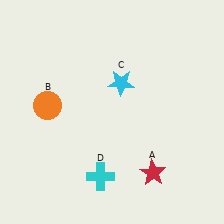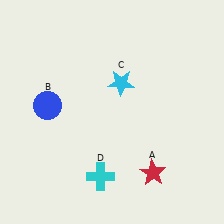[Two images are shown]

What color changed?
The circle (B) changed from orange in Image 1 to blue in Image 2.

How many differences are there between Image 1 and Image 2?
There is 1 difference between the two images.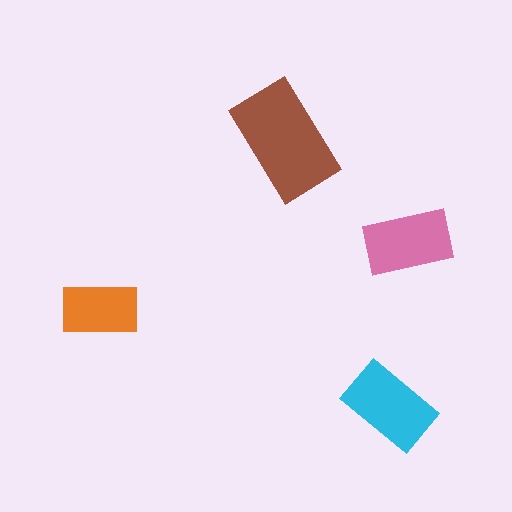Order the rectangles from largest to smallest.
the brown one, the cyan one, the pink one, the orange one.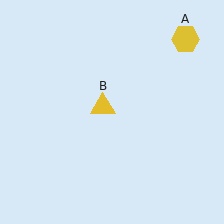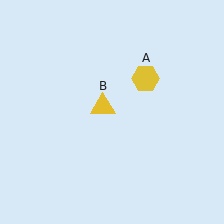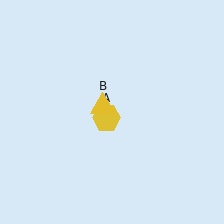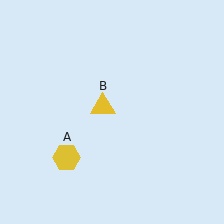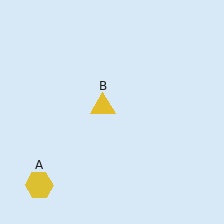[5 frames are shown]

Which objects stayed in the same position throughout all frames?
Yellow triangle (object B) remained stationary.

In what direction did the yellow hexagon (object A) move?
The yellow hexagon (object A) moved down and to the left.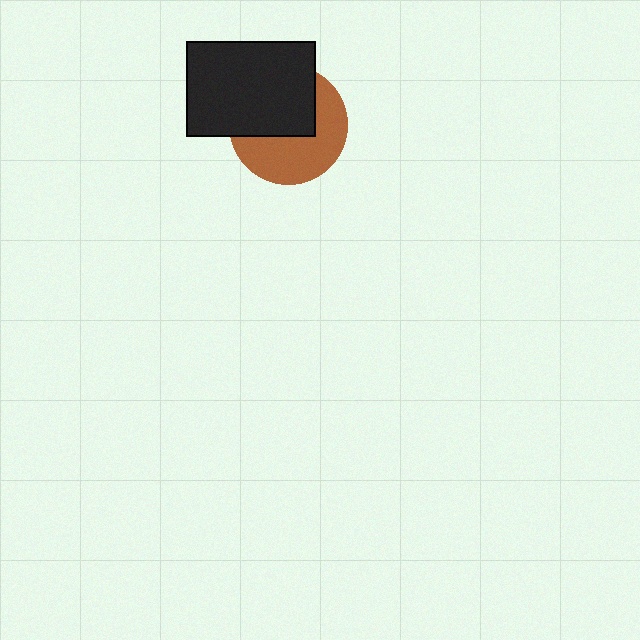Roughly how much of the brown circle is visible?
About half of it is visible (roughly 52%).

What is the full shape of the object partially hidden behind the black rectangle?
The partially hidden object is a brown circle.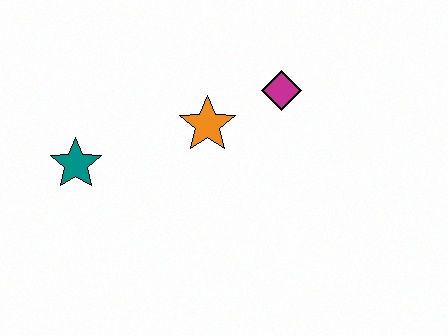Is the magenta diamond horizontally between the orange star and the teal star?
No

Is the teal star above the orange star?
No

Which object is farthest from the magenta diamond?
The teal star is farthest from the magenta diamond.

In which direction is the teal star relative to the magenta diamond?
The teal star is to the left of the magenta diamond.